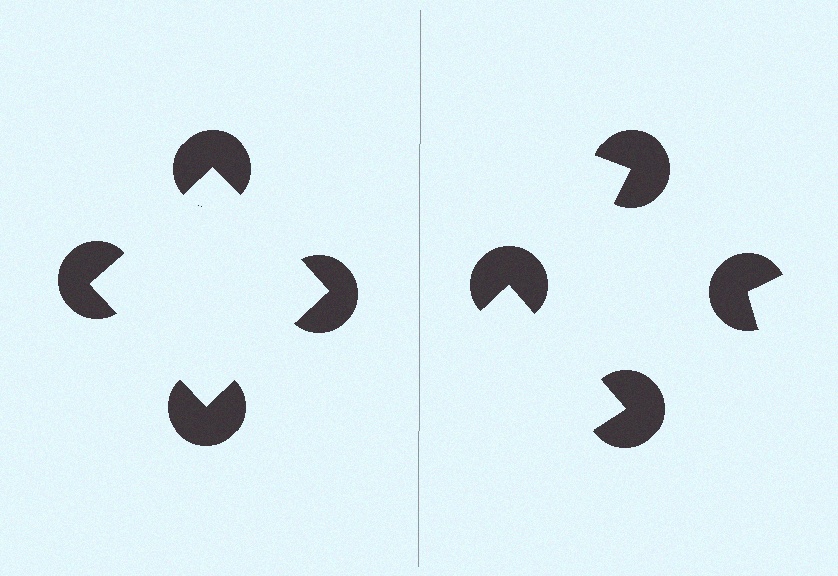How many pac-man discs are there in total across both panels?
8 — 4 on each side.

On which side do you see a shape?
An illusory square appears on the left side. On the right side the wedge cuts are rotated, so no coherent shape forms.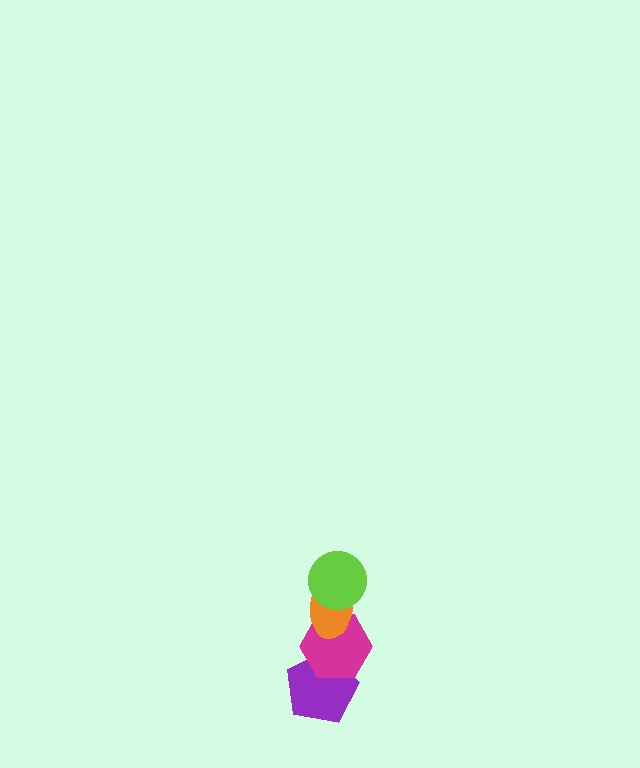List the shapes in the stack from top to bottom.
From top to bottom: the lime circle, the orange ellipse, the magenta hexagon, the purple pentagon.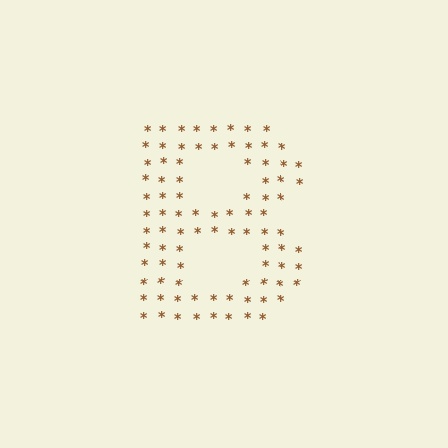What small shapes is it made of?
It is made of small asterisks.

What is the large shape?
The large shape is the letter B.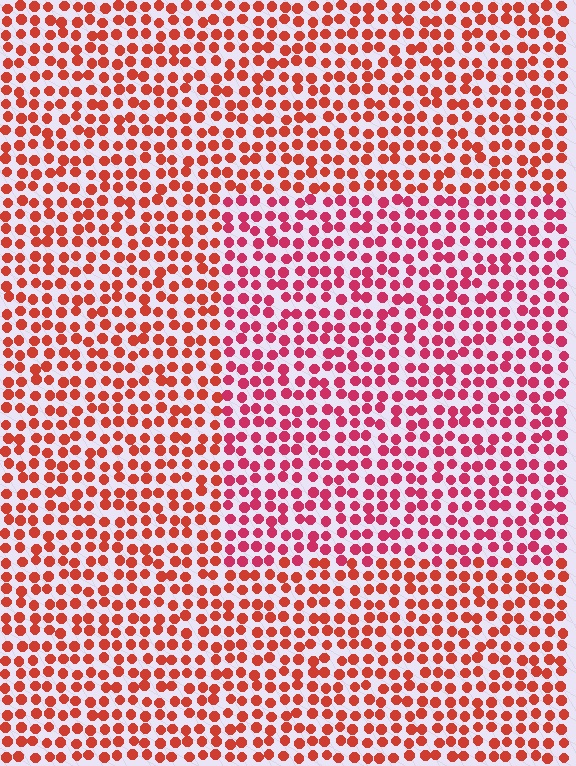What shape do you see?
I see a rectangle.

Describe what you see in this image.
The image is filled with small red elements in a uniform arrangement. A rectangle-shaped region is visible where the elements are tinted to a slightly different hue, forming a subtle color boundary.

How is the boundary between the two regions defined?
The boundary is defined purely by a slight shift in hue (about 25 degrees). Spacing, size, and orientation are identical on both sides.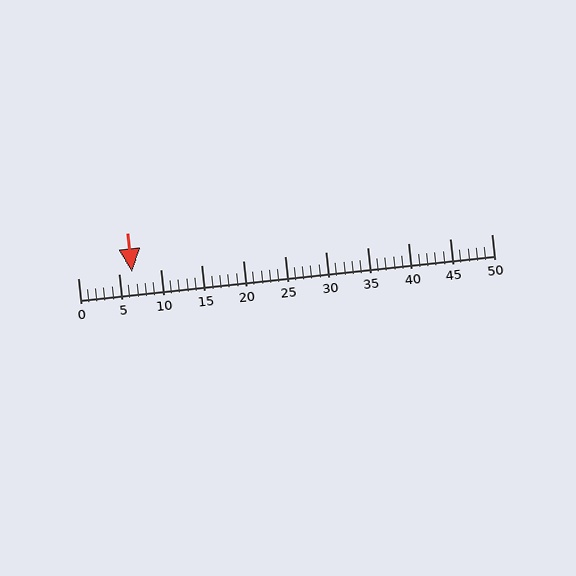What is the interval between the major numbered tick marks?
The major tick marks are spaced 5 units apart.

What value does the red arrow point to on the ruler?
The red arrow points to approximately 6.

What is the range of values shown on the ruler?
The ruler shows values from 0 to 50.